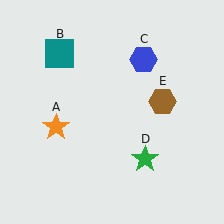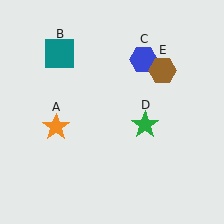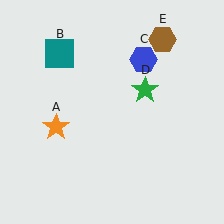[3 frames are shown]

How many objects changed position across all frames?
2 objects changed position: green star (object D), brown hexagon (object E).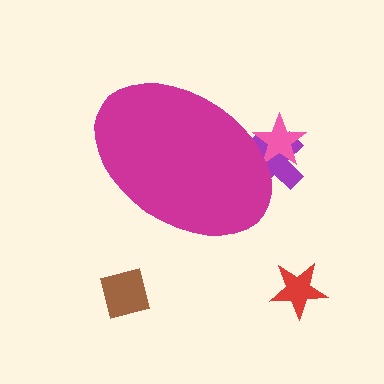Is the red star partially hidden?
No, the red star is fully visible.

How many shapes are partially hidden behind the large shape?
2 shapes are partially hidden.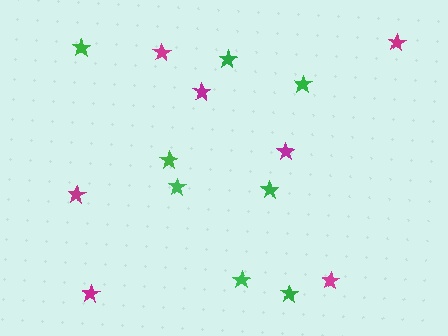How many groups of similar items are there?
There are 2 groups: one group of green stars (8) and one group of magenta stars (7).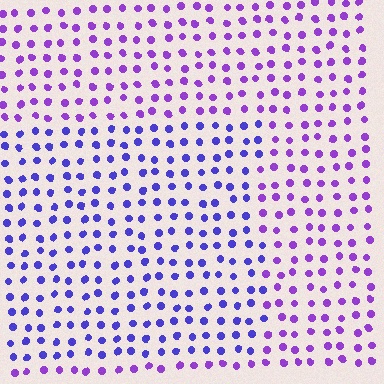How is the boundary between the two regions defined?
The boundary is defined purely by a slight shift in hue (about 31 degrees). Spacing, size, and orientation are identical on both sides.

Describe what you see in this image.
The image is filled with small purple elements in a uniform arrangement. A rectangle-shaped region is visible where the elements are tinted to a slightly different hue, forming a subtle color boundary.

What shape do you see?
I see a rectangle.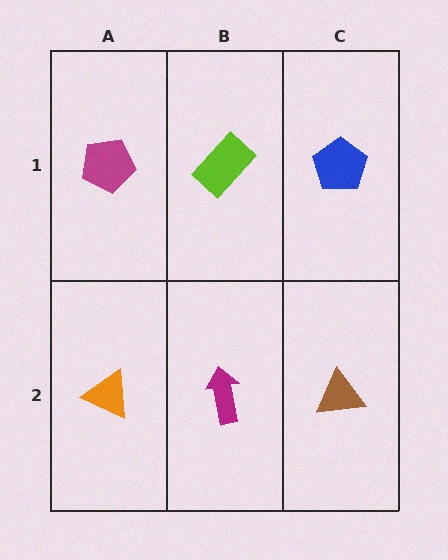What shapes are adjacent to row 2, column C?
A blue pentagon (row 1, column C), a magenta arrow (row 2, column B).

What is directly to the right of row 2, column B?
A brown triangle.